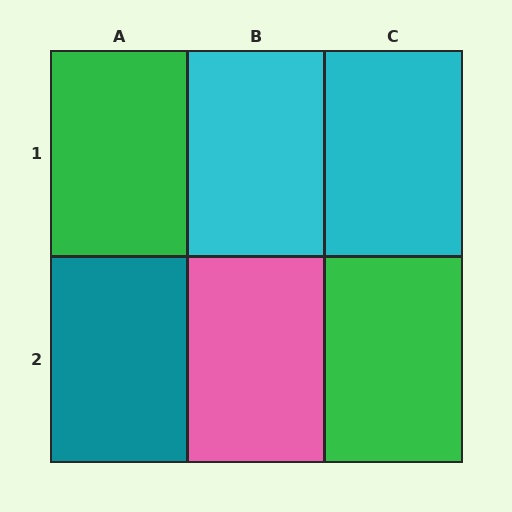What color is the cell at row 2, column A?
Teal.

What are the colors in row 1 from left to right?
Green, cyan, cyan.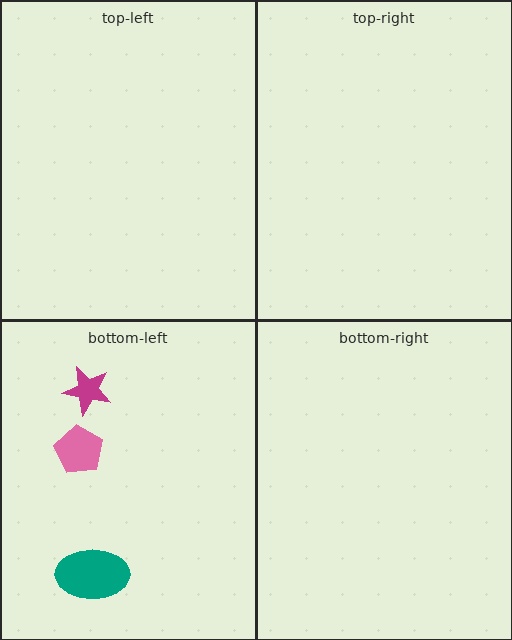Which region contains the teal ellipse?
The bottom-left region.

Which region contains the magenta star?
The bottom-left region.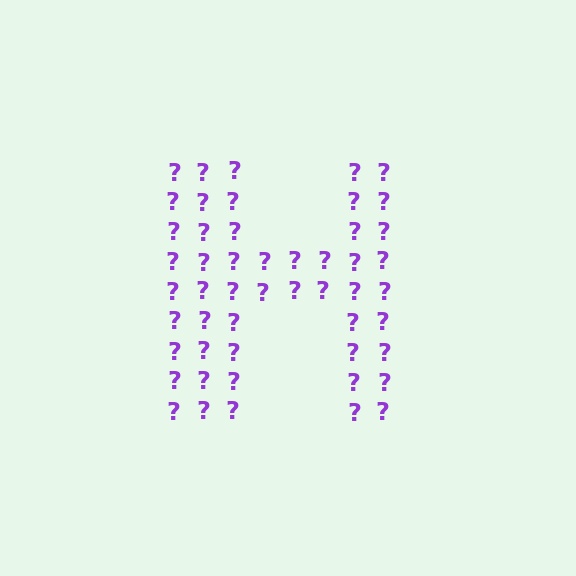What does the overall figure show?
The overall figure shows the letter H.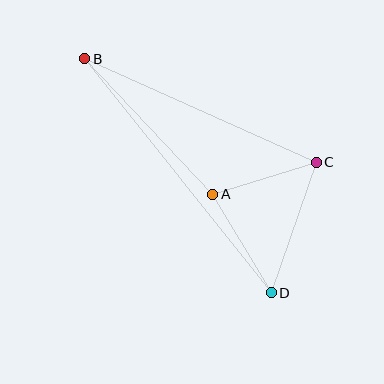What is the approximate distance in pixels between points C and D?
The distance between C and D is approximately 138 pixels.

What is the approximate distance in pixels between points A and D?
The distance between A and D is approximately 115 pixels.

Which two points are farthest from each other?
Points B and D are farthest from each other.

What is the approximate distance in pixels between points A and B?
The distance between A and B is approximately 187 pixels.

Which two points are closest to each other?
Points A and C are closest to each other.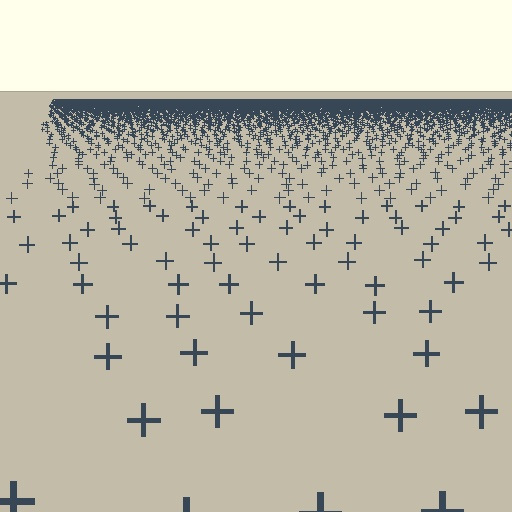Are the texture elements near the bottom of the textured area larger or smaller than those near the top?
Larger. Near the bottom, elements are closer to the viewer and appear at a bigger on-screen size.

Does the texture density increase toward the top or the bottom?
Density increases toward the top.